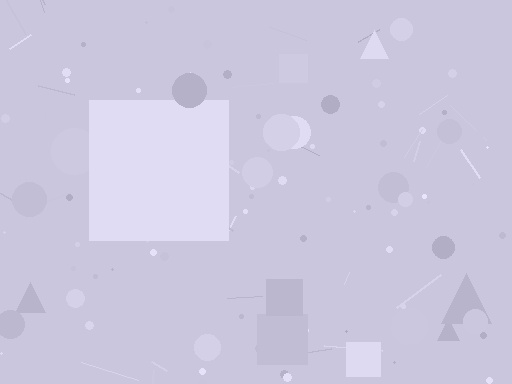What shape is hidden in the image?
A square is hidden in the image.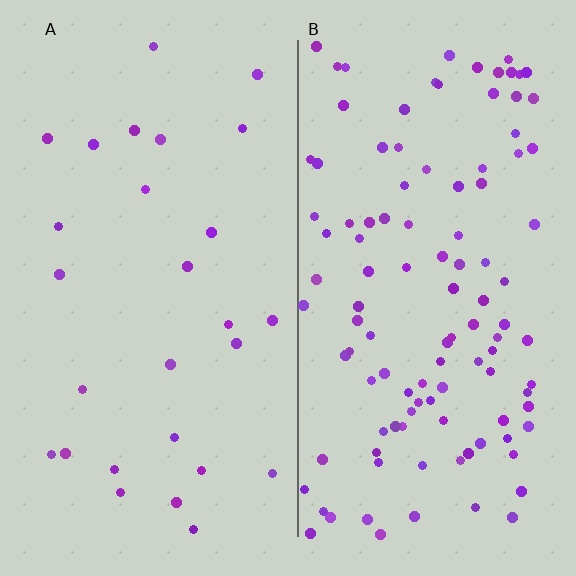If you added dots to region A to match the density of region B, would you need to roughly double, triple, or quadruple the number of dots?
Approximately quadruple.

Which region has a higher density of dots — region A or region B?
B (the right).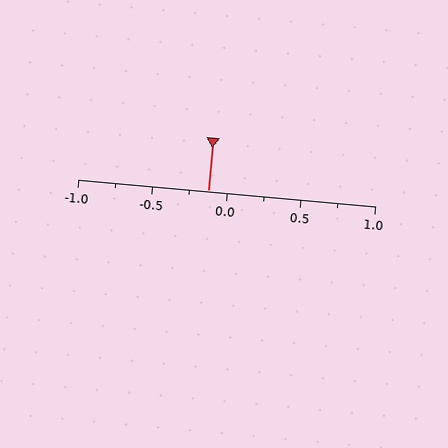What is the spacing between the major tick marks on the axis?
The major ticks are spaced 0.5 apart.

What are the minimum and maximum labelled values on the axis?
The axis runs from -1.0 to 1.0.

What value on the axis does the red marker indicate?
The marker indicates approximately -0.12.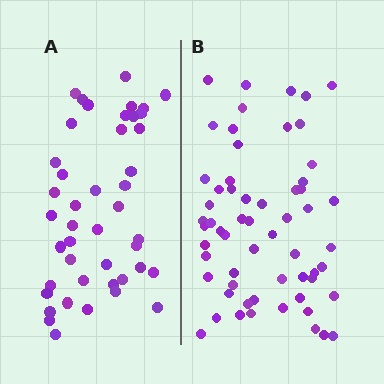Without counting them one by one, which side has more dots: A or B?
Region B (the right region) has more dots.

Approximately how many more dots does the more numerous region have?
Region B has approximately 15 more dots than region A.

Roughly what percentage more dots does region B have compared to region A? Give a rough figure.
About 35% more.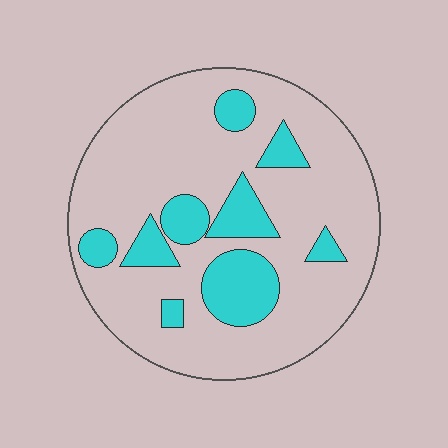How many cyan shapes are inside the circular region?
9.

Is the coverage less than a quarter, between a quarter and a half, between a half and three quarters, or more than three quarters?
Less than a quarter.